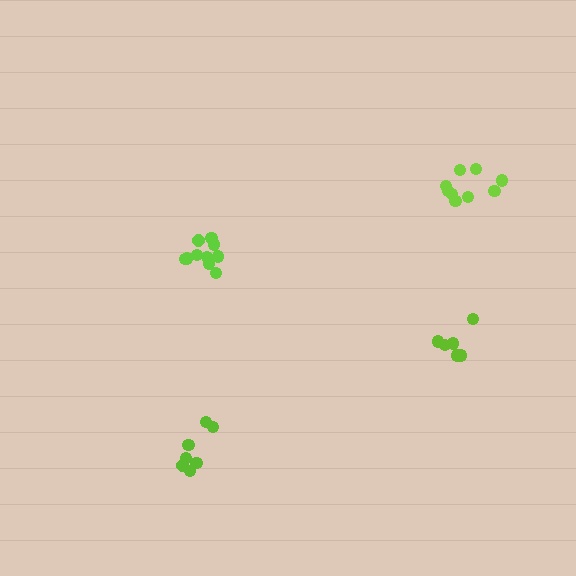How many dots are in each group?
Group 1: 6 dots, Group 2: 7 dots, Group 3: 10 dots, Group 4: 9 dots (32 total).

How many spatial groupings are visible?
There are 4 spatial groupings.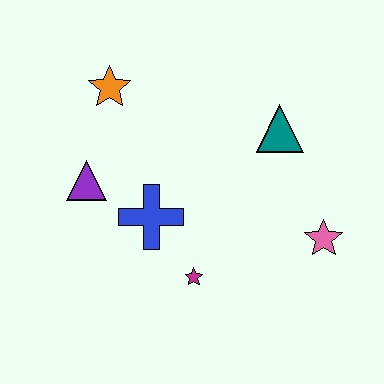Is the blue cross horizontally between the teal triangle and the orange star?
Yes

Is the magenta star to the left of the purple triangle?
No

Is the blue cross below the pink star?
No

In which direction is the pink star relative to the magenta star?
The pink star is to the right of the magenta star.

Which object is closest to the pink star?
The teal triangle is closest to the pink star.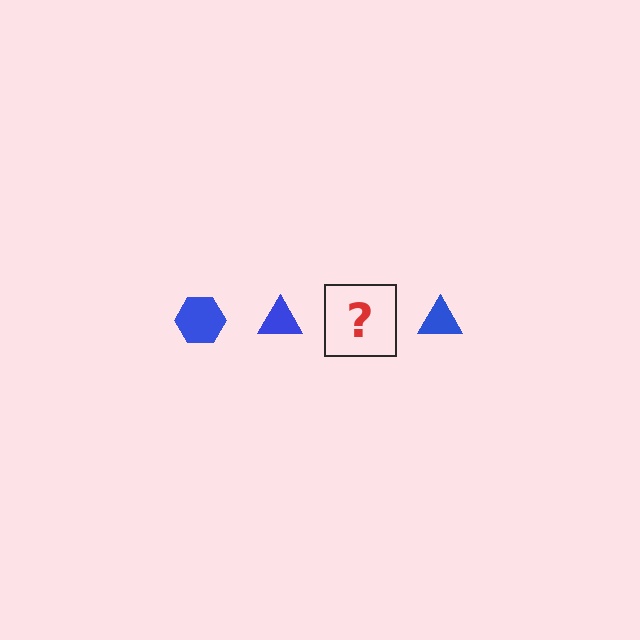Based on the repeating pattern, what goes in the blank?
The blank should be a blue hexagon.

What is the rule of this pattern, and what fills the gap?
The rule is that the pattern cycles through hexagon, triangle shapes in blue. The gap should be filled with a blue hexagon.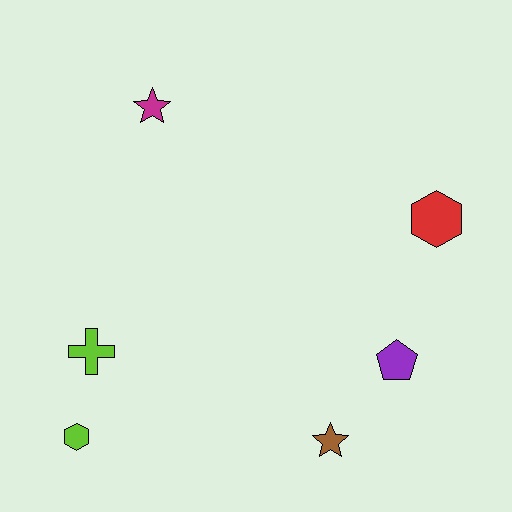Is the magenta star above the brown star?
Yes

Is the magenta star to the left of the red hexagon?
Yes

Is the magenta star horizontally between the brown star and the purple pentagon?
No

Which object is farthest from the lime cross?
The red hexagon is farthest from the lime cross.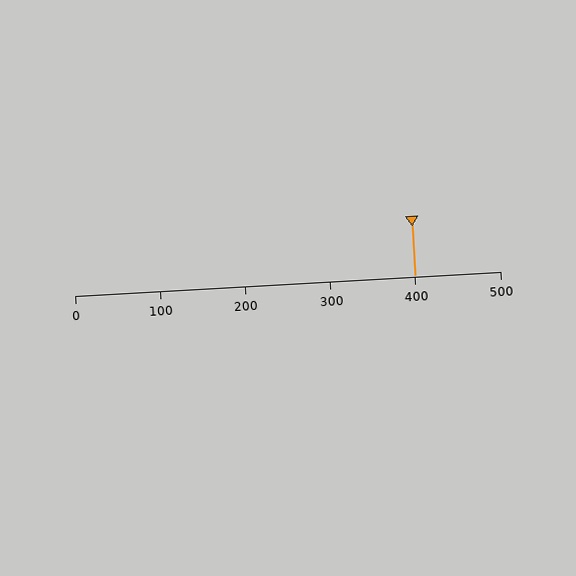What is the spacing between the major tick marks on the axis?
The major ticks are spaced 100 apart.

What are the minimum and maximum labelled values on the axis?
The axis runs from 0 to 500.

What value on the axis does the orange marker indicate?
The marker indicates approximately 400.